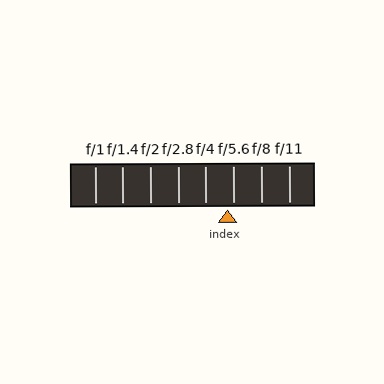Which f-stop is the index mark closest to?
The index mark is closest to f/5.6.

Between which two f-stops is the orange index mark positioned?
The index mark is between f/4 and f/5.6.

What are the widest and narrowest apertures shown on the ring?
The widest aperture shown is f/1 and the narrowest is f/11.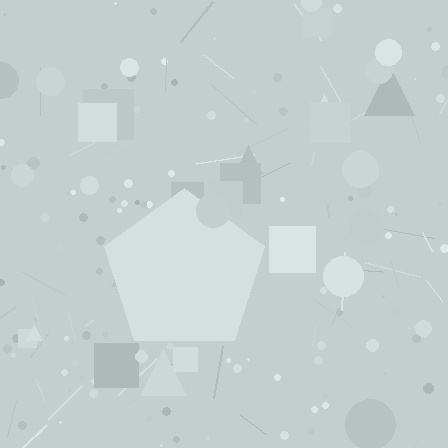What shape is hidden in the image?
A pentagon is hidden in the image.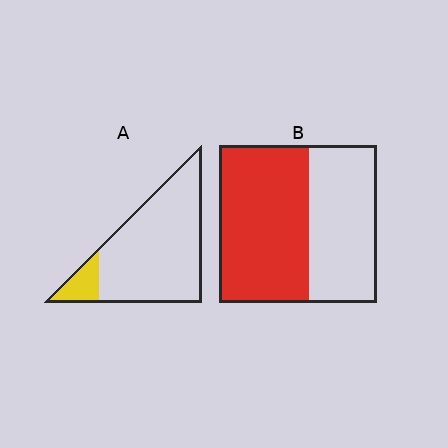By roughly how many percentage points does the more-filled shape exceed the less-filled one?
By roughly 45 percentage points (B over A).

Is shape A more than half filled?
No.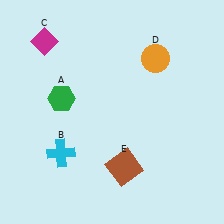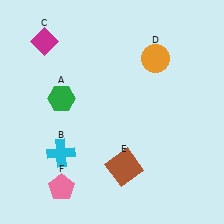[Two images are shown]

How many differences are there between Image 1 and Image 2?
There is 1 difference between the two images.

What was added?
A pink pentagon (F) was added in Image 2.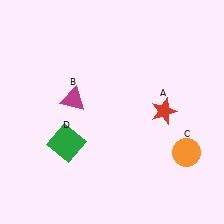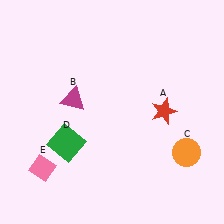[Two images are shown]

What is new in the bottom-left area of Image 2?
A pink diamond (E) was added in the bottom-left area of Image 2.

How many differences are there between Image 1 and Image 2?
There is 1 difference between the two images.